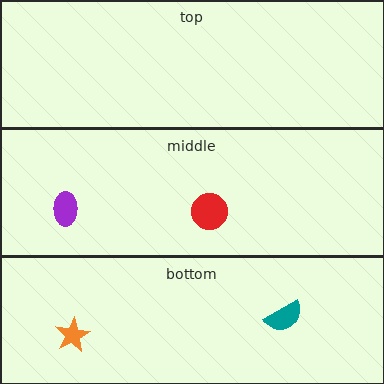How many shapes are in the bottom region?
2.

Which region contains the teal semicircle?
The bottom region.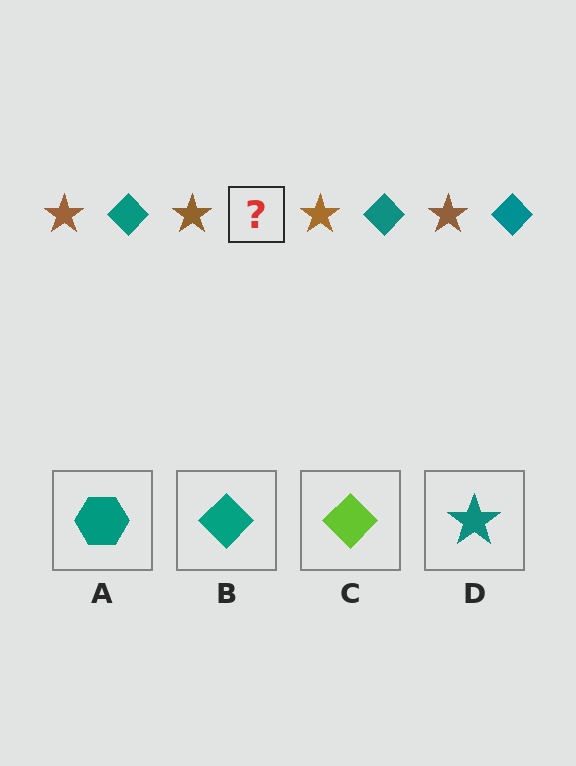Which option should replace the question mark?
Option B.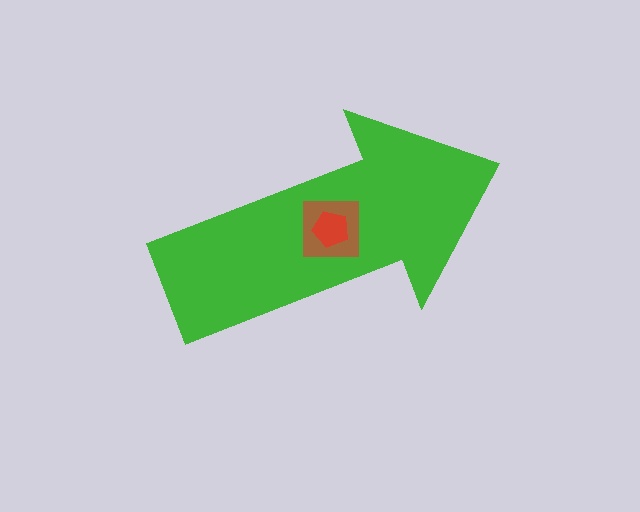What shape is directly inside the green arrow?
The brown square.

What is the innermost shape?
The red pentagon.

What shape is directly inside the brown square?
The red pentagon.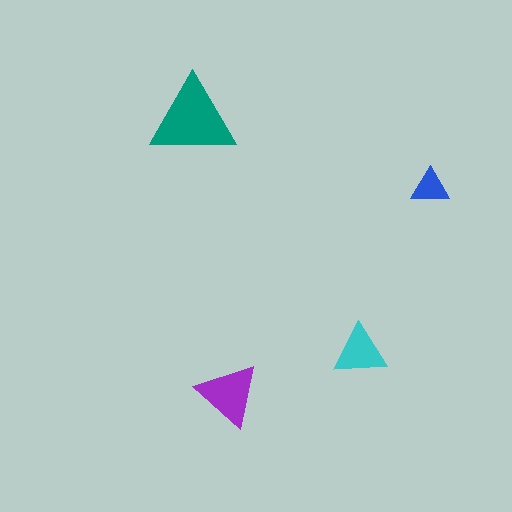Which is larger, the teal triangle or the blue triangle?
The teal one.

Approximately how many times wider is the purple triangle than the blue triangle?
About 1.5 times wider.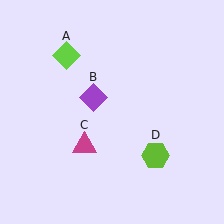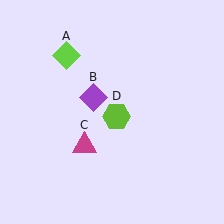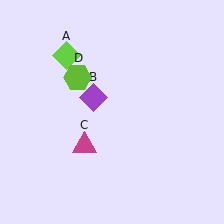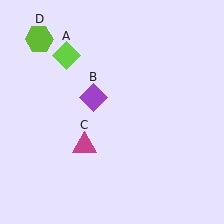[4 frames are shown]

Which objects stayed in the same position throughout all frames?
Lime diamond (object A) and purple diamond (object B) and magenta triangle (object C) remained stationary.